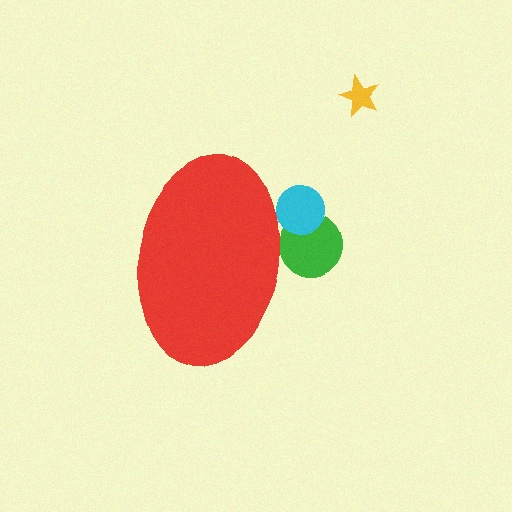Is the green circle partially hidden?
Yes, the green circle is partially hidden behind the red ellipse.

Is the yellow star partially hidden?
No, the yellow star is fully visible.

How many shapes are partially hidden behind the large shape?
2 shapes are partially hidden.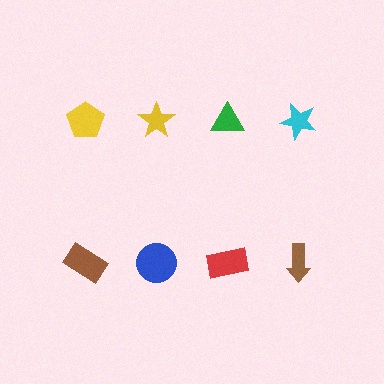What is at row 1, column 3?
A green triangle.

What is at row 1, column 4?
A cyan star.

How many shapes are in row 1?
4 shapes.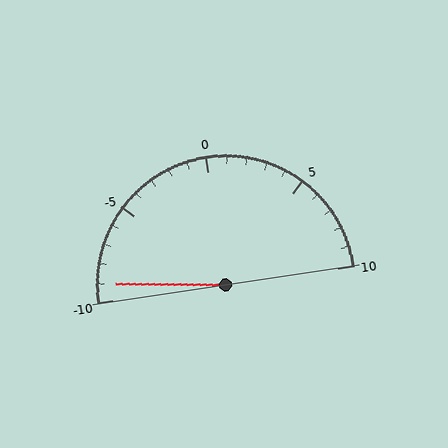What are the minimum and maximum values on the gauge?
The gauge ranges from -10 to 10.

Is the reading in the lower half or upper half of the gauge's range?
The reading is in the lower half of the range (-10 to 10).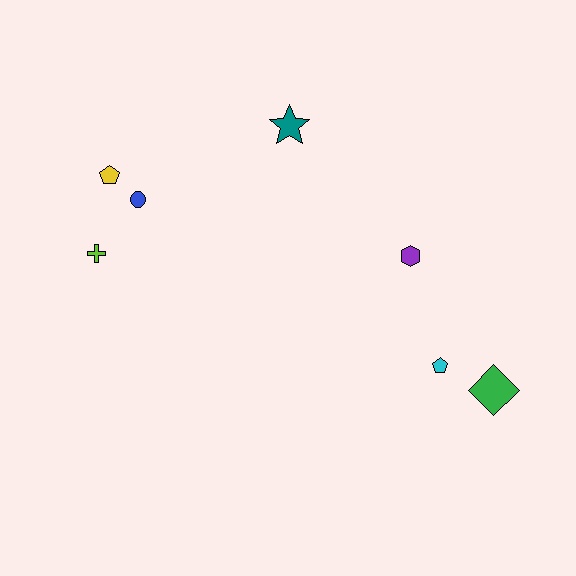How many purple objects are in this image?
There is 1 purple object.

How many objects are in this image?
There are 7 objects.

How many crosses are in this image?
There is 1 cross.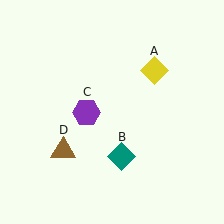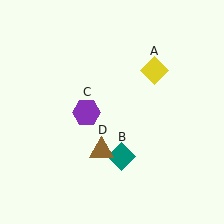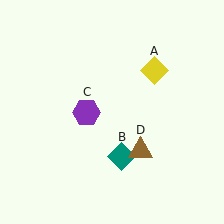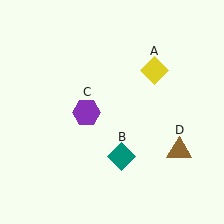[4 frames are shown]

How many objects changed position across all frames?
1 object changed position: brown triangle (object D).